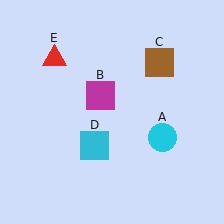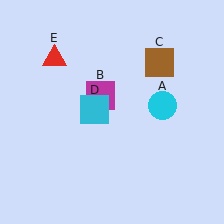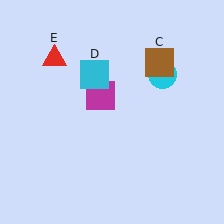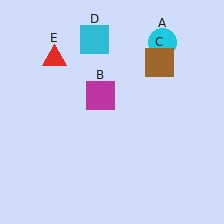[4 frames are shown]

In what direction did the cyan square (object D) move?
The cyan square (object D) moved up.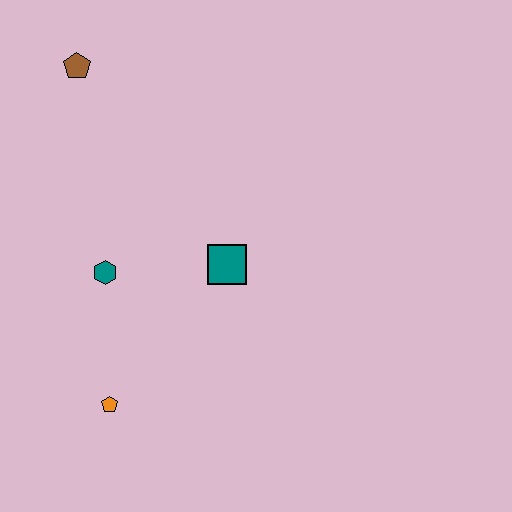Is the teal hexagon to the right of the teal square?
No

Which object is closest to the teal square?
The teal hexagon is closest to the teal square.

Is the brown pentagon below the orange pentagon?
No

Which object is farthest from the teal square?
The brown pentagon is farthest from the teal square.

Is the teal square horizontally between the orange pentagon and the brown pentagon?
No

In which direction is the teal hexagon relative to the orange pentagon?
The teal hexagon is above the orange pentagon.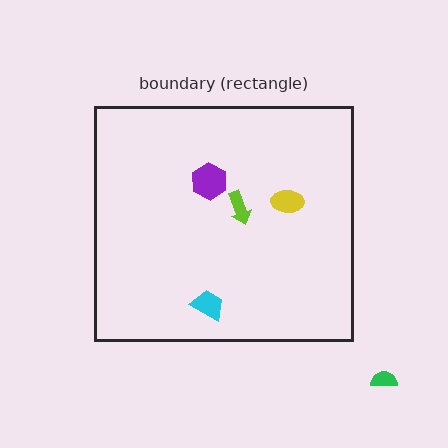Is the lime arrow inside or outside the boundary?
Inside.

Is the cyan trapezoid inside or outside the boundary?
Inside.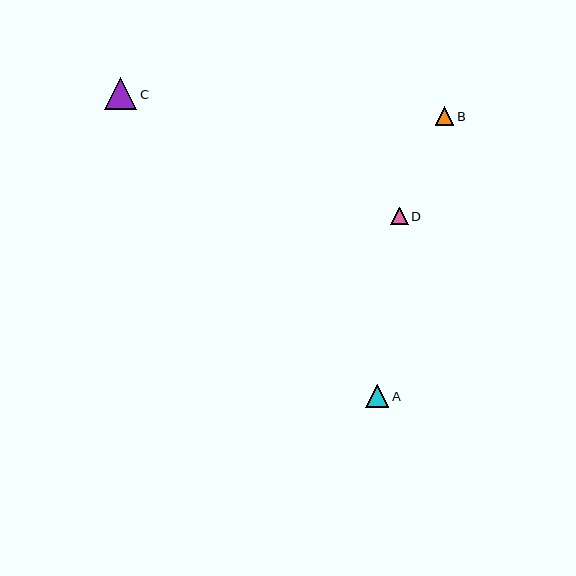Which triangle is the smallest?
Triangle D is the smallest with a size of approximately 17 pixels.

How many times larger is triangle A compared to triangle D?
Triangle A is approximately 1.4 times the size of triangle D.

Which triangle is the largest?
Triangle C is the largest with a size of approximately 32 pixels.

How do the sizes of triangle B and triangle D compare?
Triangle B and triangle D are approximately the same size.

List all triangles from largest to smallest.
From largest to smallest: C, A, B, D.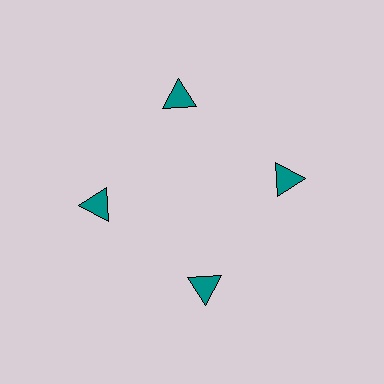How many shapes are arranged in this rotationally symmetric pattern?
There are 4 shapes, arranged in 4 groups of 1.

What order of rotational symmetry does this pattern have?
This pattern has 4-fold rotational symmetry.